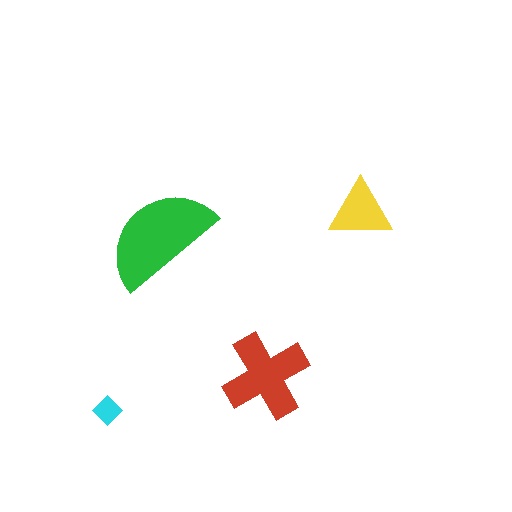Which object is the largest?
The green semicircle.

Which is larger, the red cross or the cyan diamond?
The red cross.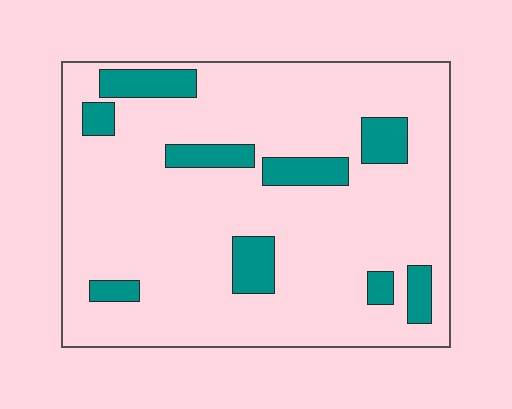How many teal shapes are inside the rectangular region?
9.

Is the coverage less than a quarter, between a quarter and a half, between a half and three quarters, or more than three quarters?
Less than a quarter.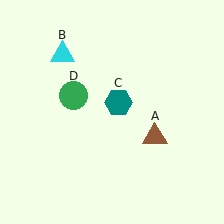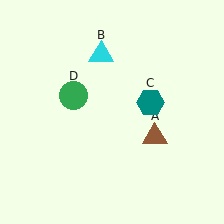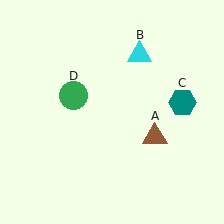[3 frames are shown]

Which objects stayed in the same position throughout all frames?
Brown triangle (object A) and green circle (object D) remained stationary.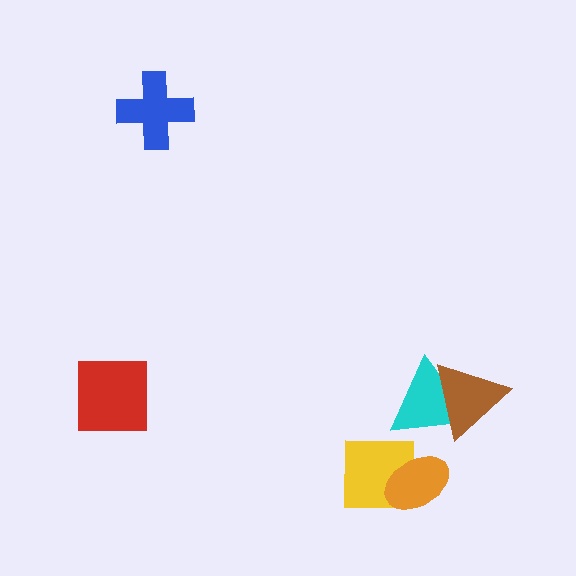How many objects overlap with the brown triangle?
1 object overlaps with the brown triangle.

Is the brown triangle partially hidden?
No, no other shape covers it.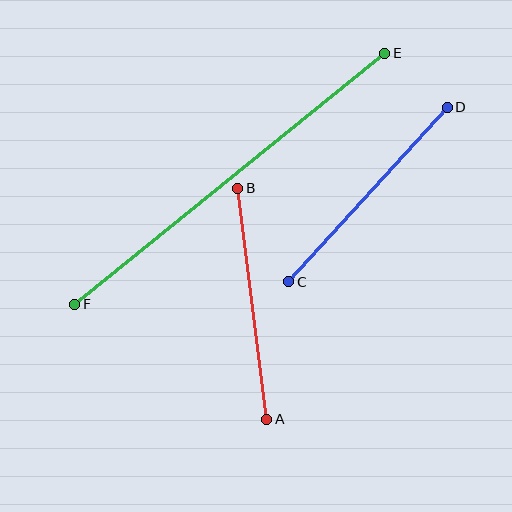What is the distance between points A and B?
The distance is approximately 233 pixels.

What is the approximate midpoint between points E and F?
The midpoint is at approximately (230, 179) pixels.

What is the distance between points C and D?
The distance is approximately 236 pixels.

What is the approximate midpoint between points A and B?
The midpoint is at approximately (252, 304) pixels.